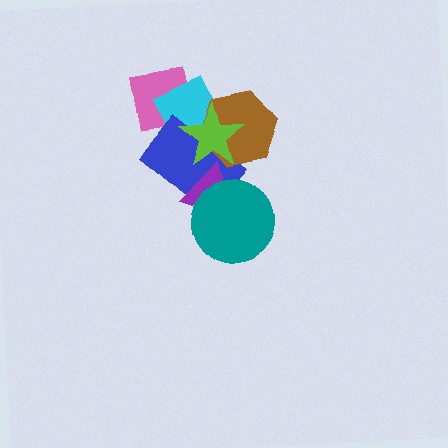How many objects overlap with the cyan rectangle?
5 objects overlap with the cyan rectangle.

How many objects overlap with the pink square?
1 object overlaps with the pink square.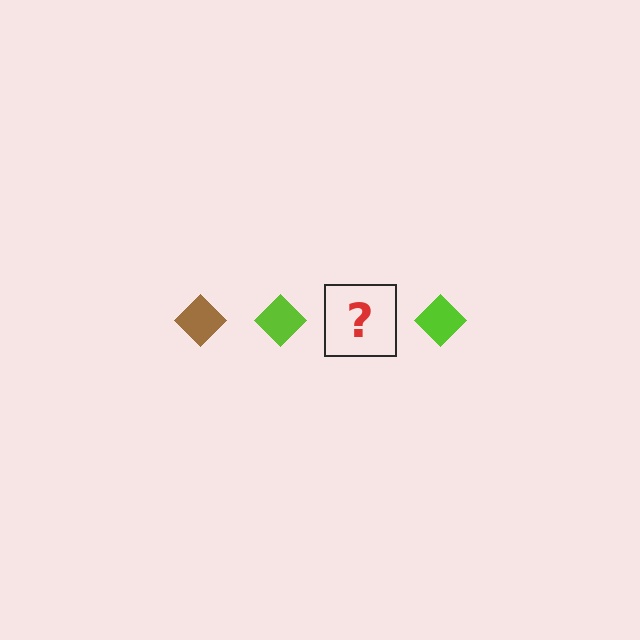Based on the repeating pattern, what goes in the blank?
The blank should be a brown diamond.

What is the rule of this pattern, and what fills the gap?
The rule is that the pattern cycles through brown, lime diamonds. The gap should be filled with a brown diamond.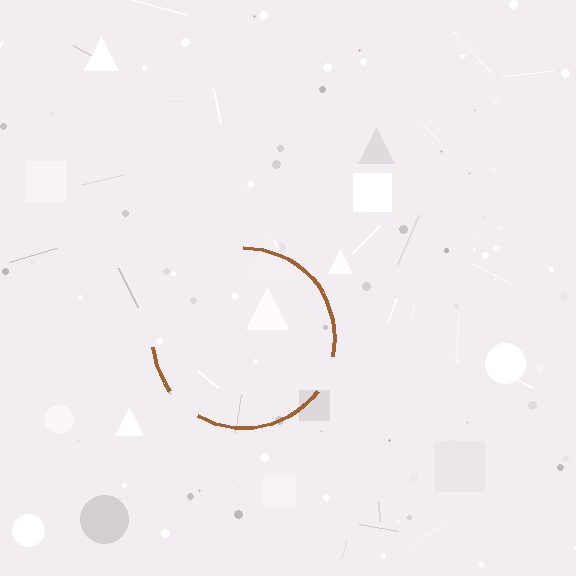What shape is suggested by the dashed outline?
The dashed outline suggests a circle.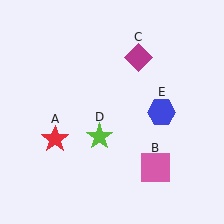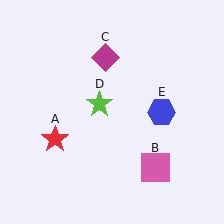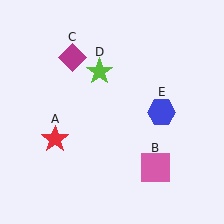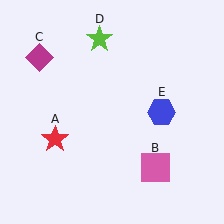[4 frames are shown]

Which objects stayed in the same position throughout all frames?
Red star (object A) and pink square (object B) and blue hexagon (object E) remained stationary.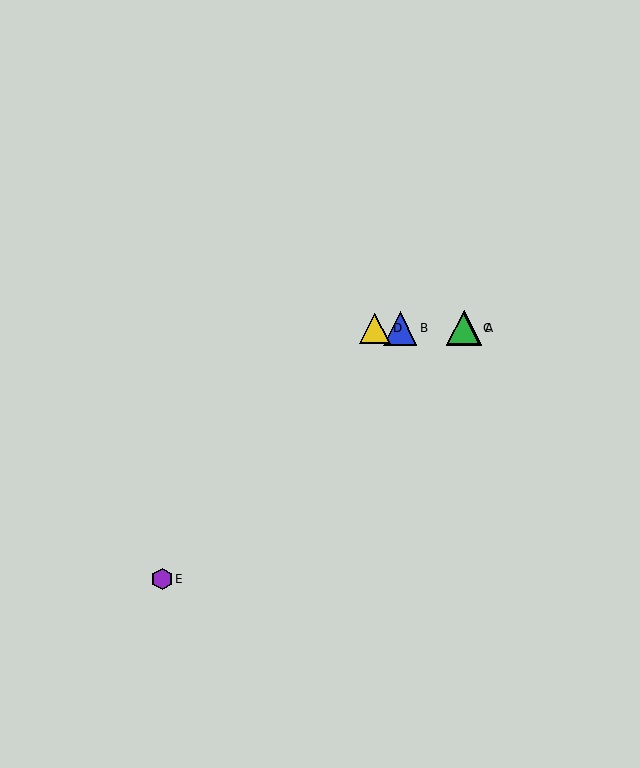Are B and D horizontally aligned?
Yes, both are at y≈328.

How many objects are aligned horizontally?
4 objects (A, B, C, D) are aligned horizontally.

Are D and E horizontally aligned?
No, D is at y≈328 and E is at y≈579.